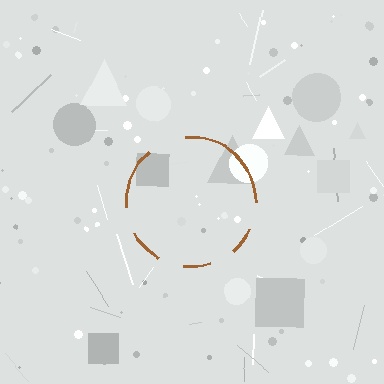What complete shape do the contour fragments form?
The contour fragments form a circle.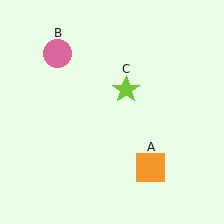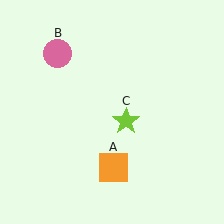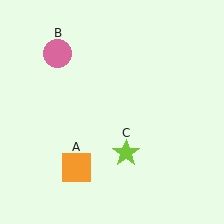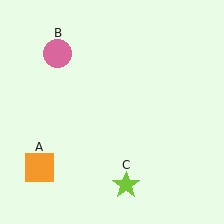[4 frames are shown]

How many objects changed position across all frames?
2 objects changed position: orange square (object A), lime star (object C).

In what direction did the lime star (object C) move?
The lime star (object C) moved down.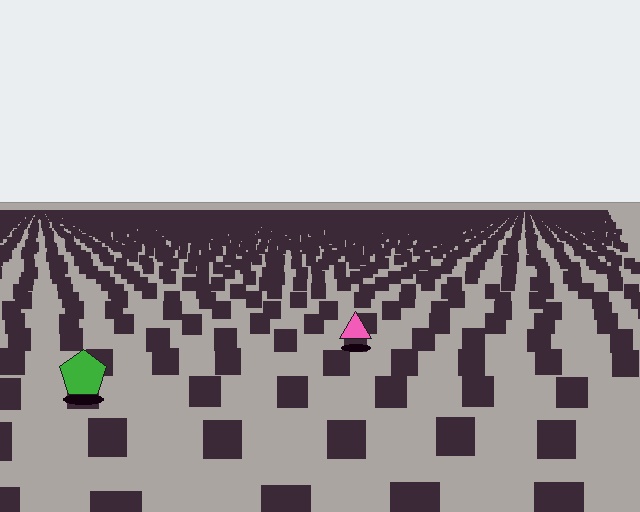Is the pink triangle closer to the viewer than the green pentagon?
No. The green pentagon is closer — you can tell from the texture gradient: the ground texture is coarser near it.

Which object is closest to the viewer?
The green pentagon is closest. The texture marks near it are larger and more spread out.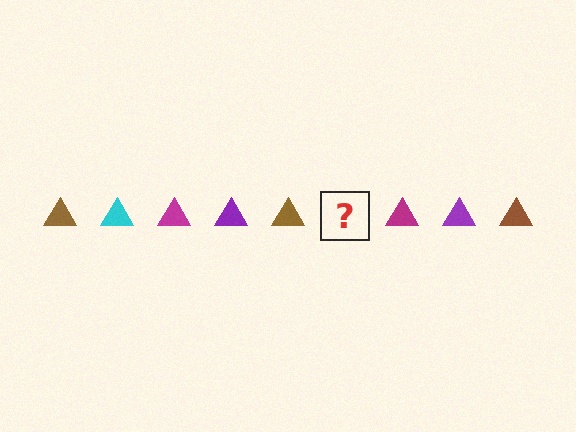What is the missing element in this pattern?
The missing element is a cyan triangle.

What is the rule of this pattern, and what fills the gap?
The rule is that the pattern cycles through brown, cyan, magenta, purple triangles. The gap should be filled with a cyan triangle.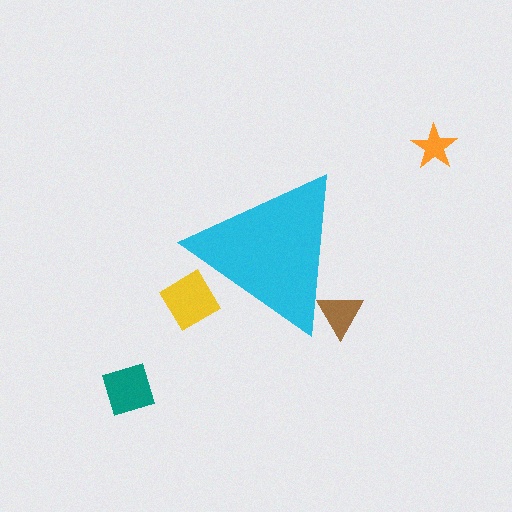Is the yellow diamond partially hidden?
Yes, the yellow diamond is partially hidden behind the cyan triangle.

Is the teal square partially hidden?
No, the teal square is fully visible.